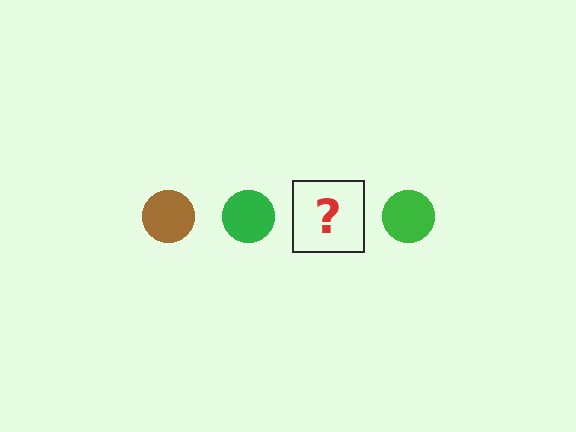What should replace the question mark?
The question mark should be replaced with a brown circle.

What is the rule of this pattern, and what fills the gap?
The rule is that the pattern cycles through brown, green circles. The gap should be filled with a brown circle.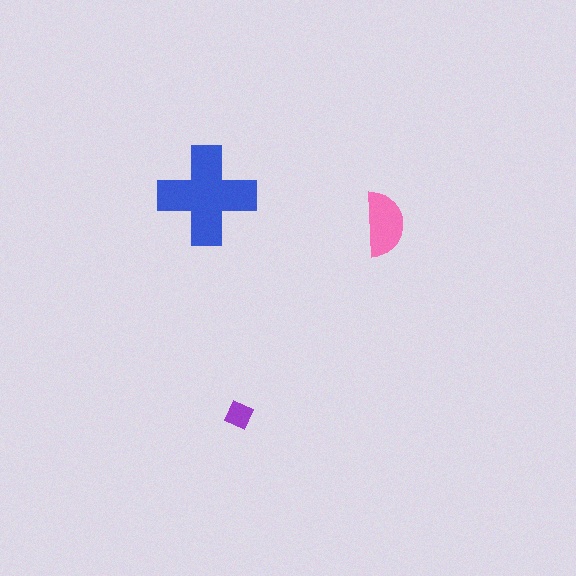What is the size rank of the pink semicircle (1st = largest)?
2nd.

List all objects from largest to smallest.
The blue cross, the pink semicircle, the purple diamond.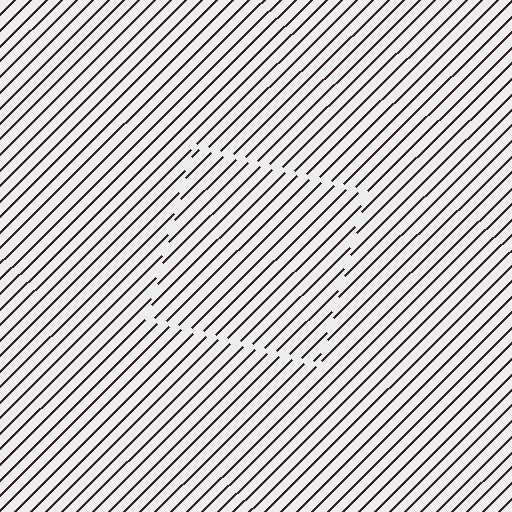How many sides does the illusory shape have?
4 sides — the line-ends trace a square.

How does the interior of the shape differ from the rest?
The interior of the shape contains the same grating, shifted by half a period — the contour is defined by the phase discontinuity where line-ends from the inner and outer gratings abut.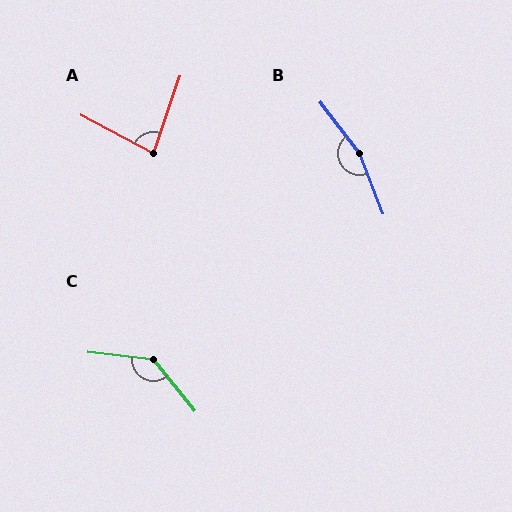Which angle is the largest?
B, at approximately 164 degrees.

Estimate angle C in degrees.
Approximately 136 degrees.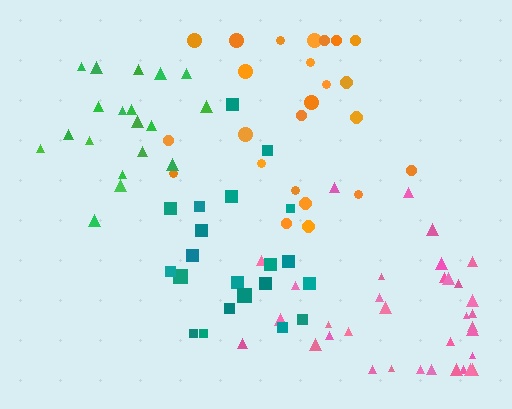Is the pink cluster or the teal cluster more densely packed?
Teal.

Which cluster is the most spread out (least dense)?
Orange.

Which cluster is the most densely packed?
Teal.